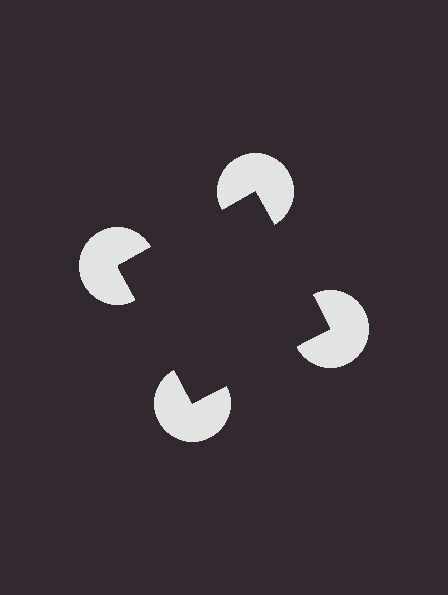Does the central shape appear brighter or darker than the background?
It typically appears slightly darker than the background, even though no actual brightness change is drawn.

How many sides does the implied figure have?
4 sides.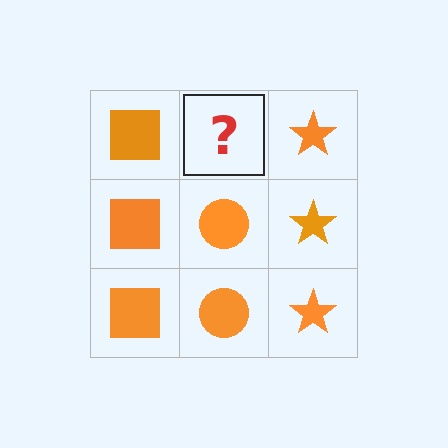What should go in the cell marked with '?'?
The missing cell should contain an orange circle.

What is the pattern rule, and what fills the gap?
The rule is that each column has a consistent shape. The gap should be filled with an orange circle.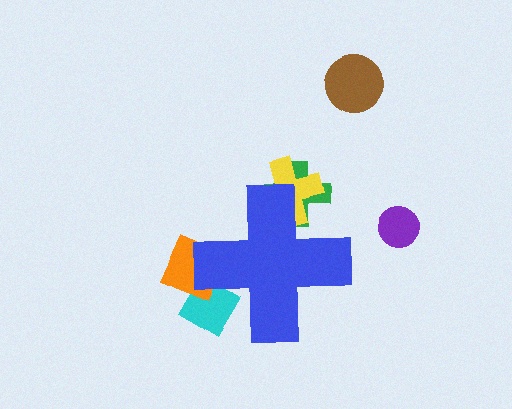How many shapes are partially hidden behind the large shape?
4 shapes are partially hidden.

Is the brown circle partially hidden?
No, the brown circle is fully visible.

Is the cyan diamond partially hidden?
Yes, the cyan diamond is partially hidden behind the blue cross.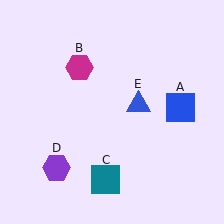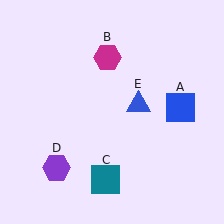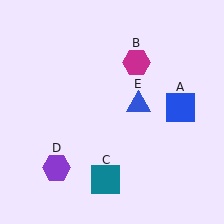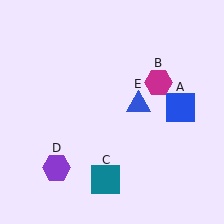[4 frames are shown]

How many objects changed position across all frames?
1 object changed position: magenta hexagon (object B).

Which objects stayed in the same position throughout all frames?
Blue square (object A) and teal square (object C) and purple hexagon (object D) and blue triangle (object E) remained stationary.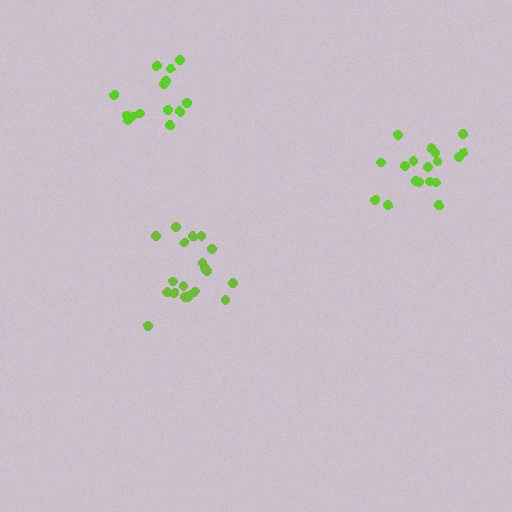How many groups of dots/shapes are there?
There are 3 groups.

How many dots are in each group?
Group 1: 15 dots, Group 2: 21 dots, Group 3: 18 dots (54 total).